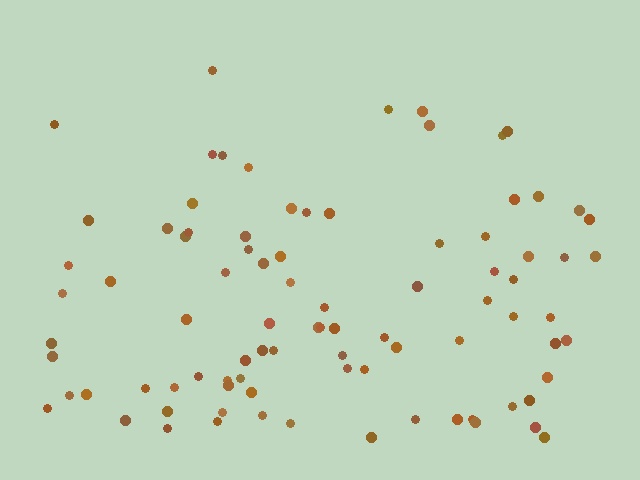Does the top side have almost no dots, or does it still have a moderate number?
Still a moderate number, just noticeably fewer than the bottom.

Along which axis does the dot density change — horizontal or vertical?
Vertical.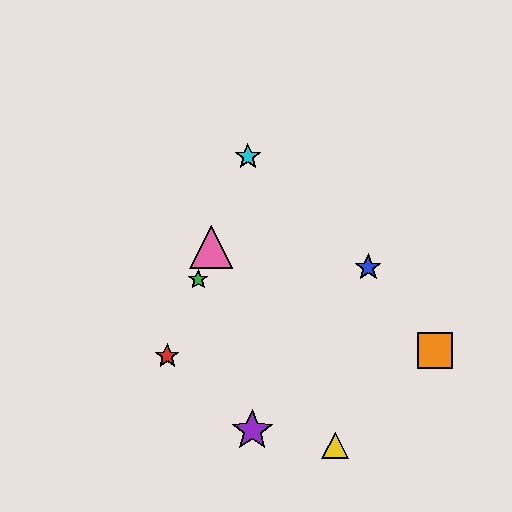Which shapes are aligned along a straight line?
The red star, the green star, the cyan star, the pink triangle are aligned along a straight line.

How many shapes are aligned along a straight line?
4 shapes (the red star, the green star, the cyan star, the pink triangle) are aligned along a straight line.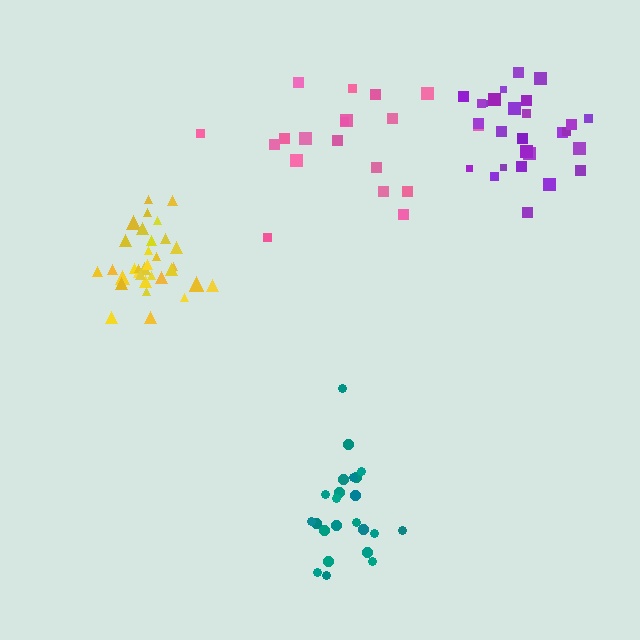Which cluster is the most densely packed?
Yellow.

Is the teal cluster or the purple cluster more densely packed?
Teal.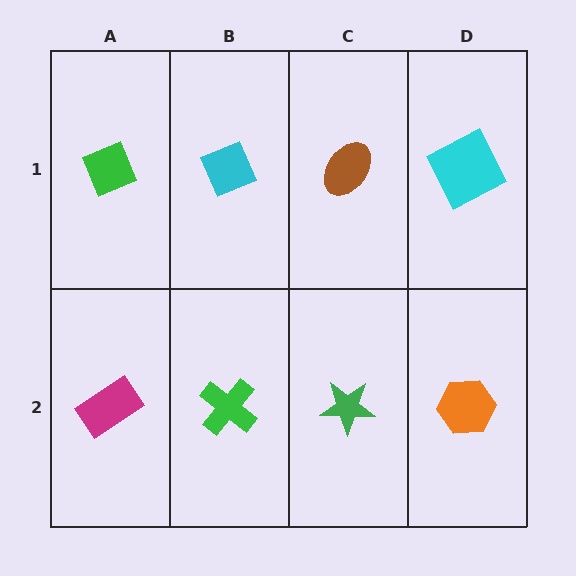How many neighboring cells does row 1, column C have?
3.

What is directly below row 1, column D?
An orange hexagon.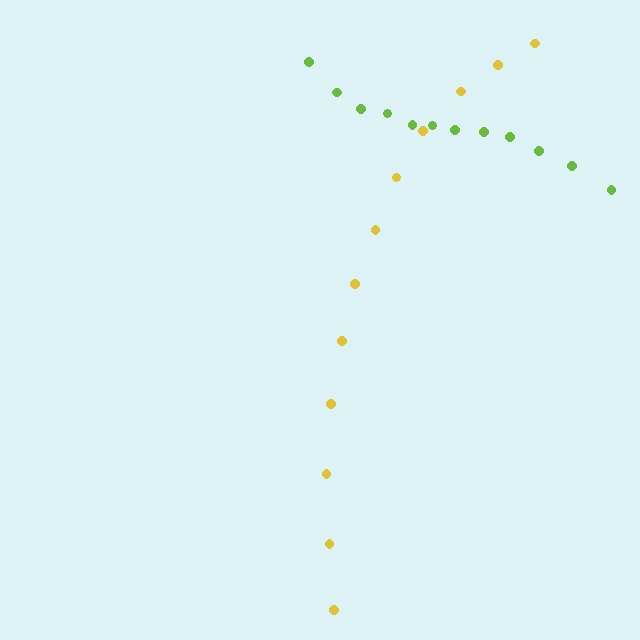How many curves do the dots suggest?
There are 2 distinct paths.